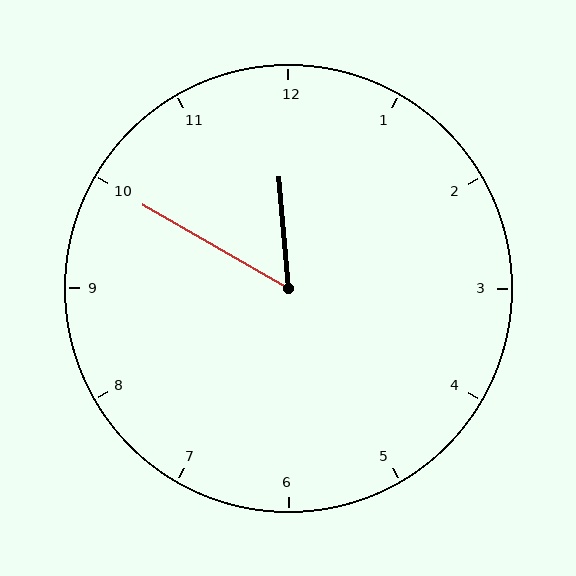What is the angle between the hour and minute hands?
Approximately 55 degrees.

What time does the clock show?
11:50.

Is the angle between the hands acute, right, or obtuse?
It is acute.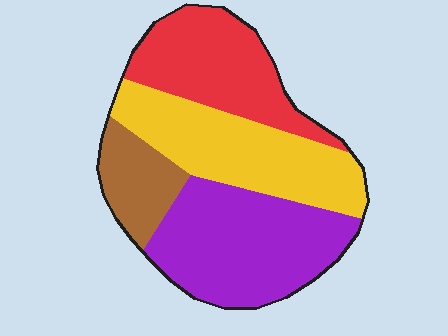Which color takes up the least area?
Brown, at roughly 10%.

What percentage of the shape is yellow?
Yellow covers roughly 30% of the shape.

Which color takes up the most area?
Purple, at roughly 35%.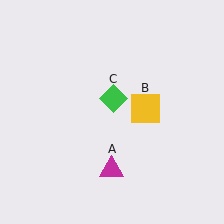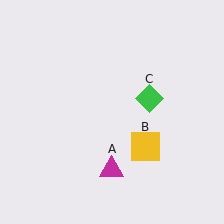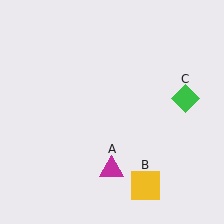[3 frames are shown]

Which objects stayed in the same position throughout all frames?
Magenta triangle (object A) remained stationary.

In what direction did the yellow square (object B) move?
The yellow square (object B) moved down.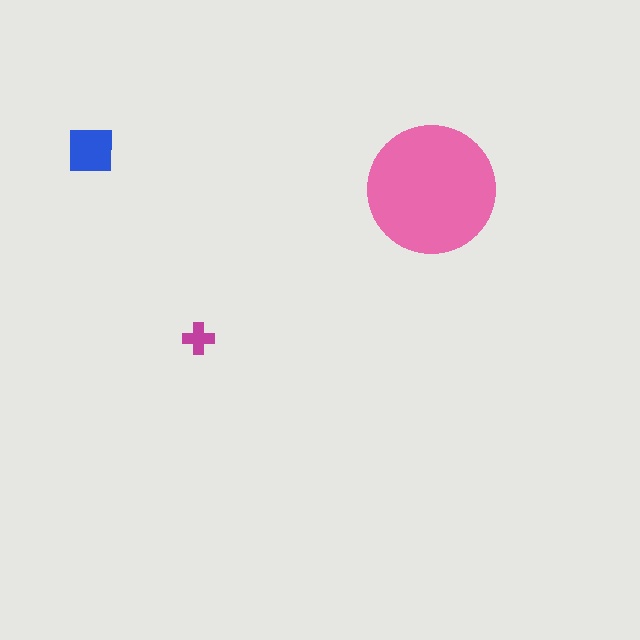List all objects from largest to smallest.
The pink circle, the blue square, the magenta cross.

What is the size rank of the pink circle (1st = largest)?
1st.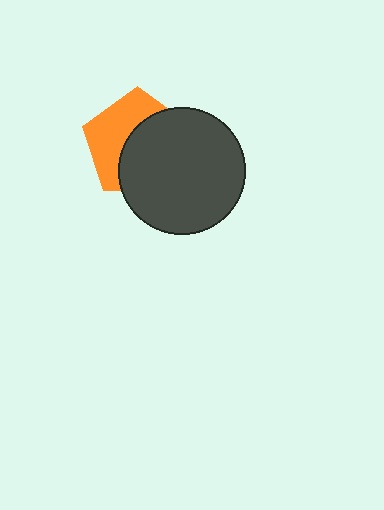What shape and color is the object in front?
The object in front is a dark gray circle.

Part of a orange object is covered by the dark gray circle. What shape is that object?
It is a pentagon.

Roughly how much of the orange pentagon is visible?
A small part of it is visible (roughly 44%).